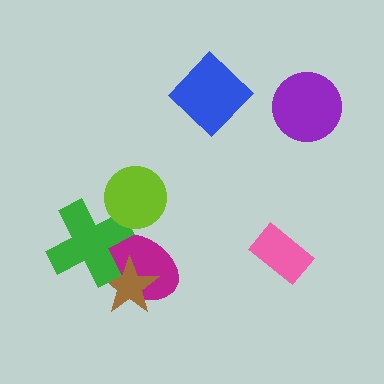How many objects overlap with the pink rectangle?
0 objects overlap with the pink rectangle.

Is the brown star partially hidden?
Yes, it is partially covered by another shape.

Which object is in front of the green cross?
The lime circle is in front of the green cross.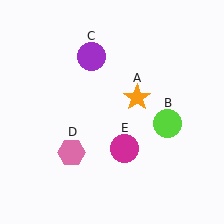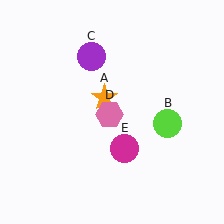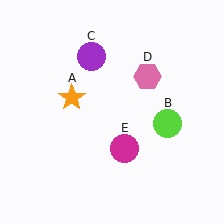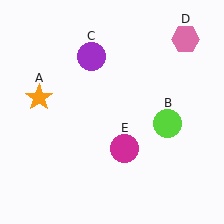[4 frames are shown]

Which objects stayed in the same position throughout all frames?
Lime circle (object B) and purple circle (object C) and magenta circle (object E) remained stationary.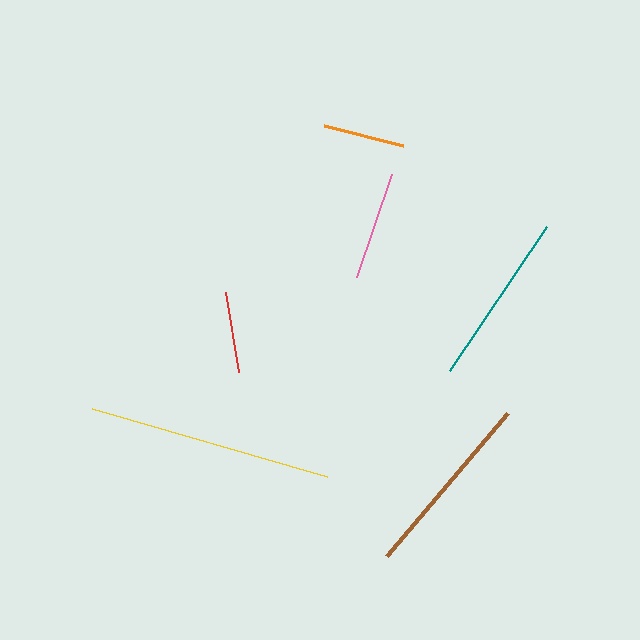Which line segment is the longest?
The yellow line is the longest at approximately 244 pixels.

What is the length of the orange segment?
The orange segment is approximately 81 pixels long.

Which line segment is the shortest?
The orange line is the shortest at approximately 81 pixels.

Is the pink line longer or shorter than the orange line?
The pink line is longer than the orange line.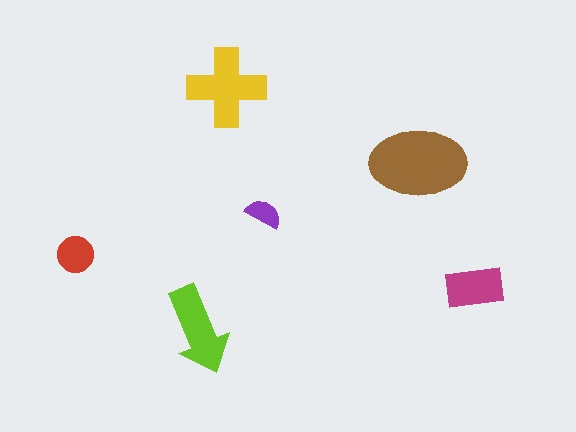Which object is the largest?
The brown ellipse.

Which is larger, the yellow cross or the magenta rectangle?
The yellow cross.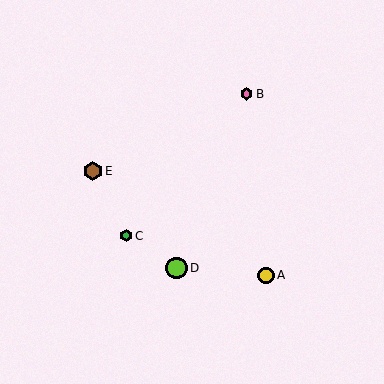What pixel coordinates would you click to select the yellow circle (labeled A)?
Click at (266, 275) to select the yellow circle A.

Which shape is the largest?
The lime circle (labeled D) is the largest.